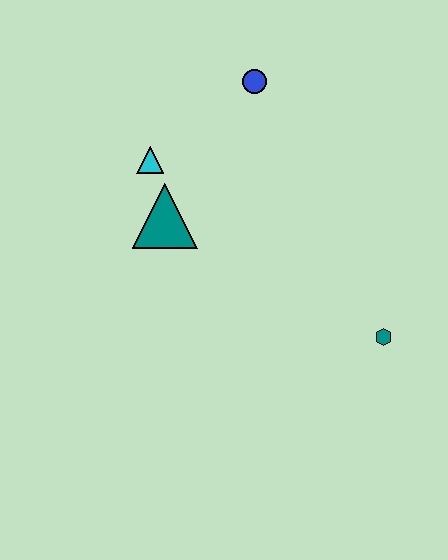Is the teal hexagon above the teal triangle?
No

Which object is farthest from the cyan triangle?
The teal hexagon is farthest from the cyan triangle.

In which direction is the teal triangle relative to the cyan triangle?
The teal triangle is below the cyan triangle.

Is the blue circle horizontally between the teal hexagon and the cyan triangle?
Yes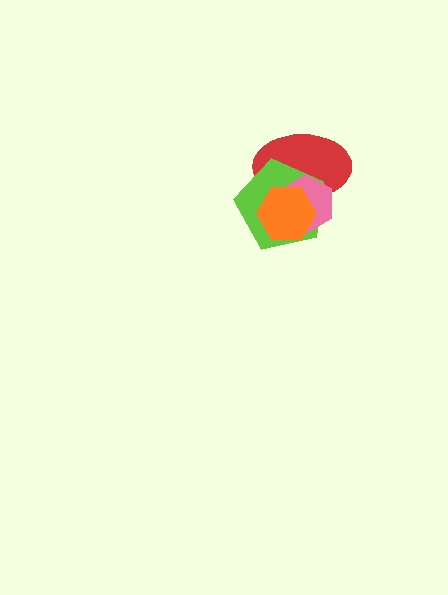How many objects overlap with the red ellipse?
3 objects overlap with the red ellipse.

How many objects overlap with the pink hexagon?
3 objects overlap with the pink hexagon.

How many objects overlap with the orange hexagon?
3 objects overlap with the orange hexagon.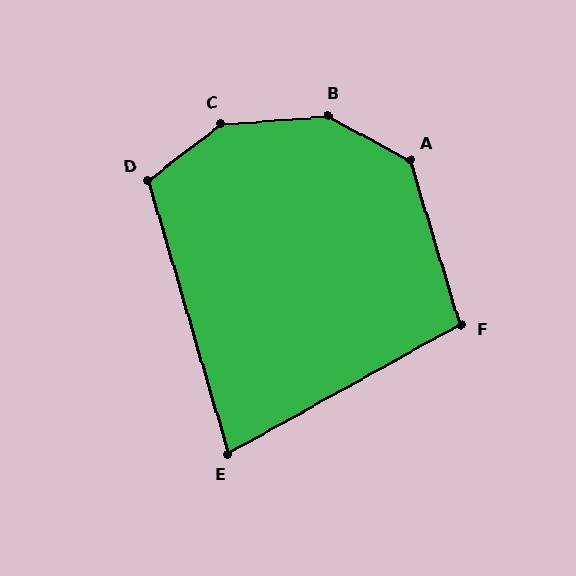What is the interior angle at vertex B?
Approximately 147 degrees (obtuse).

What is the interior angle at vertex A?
Approximately 135 degrees (obtuse).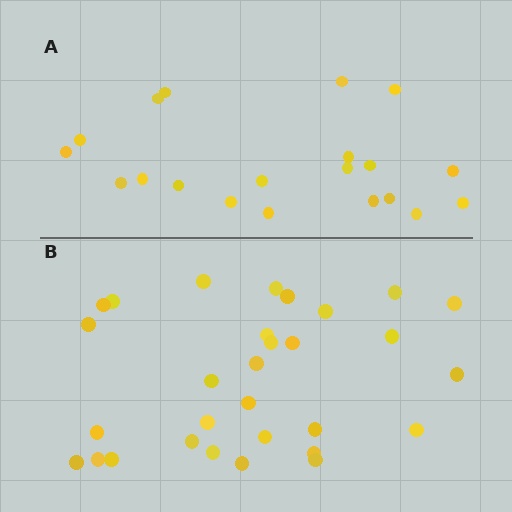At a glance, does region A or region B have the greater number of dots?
Region B (the bottom region) has more dots.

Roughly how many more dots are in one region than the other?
Region B has roughly 10 or so more dots than region A.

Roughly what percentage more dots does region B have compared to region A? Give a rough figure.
About 50% more.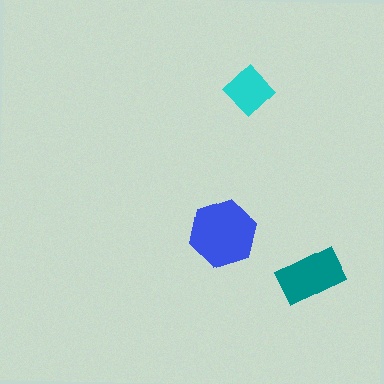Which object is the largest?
The blue hexagon.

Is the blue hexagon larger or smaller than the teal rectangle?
Larger.